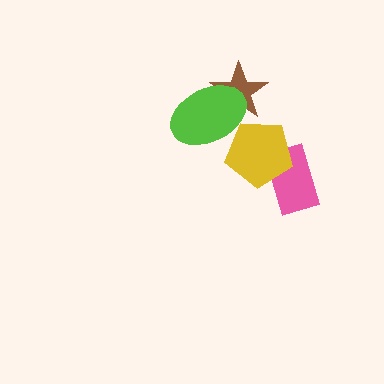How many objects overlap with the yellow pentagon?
2 objects overlap with the yellow pentagon.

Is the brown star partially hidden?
Yes, it is partially covered by another shape.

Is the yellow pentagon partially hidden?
No, no other shape covers it.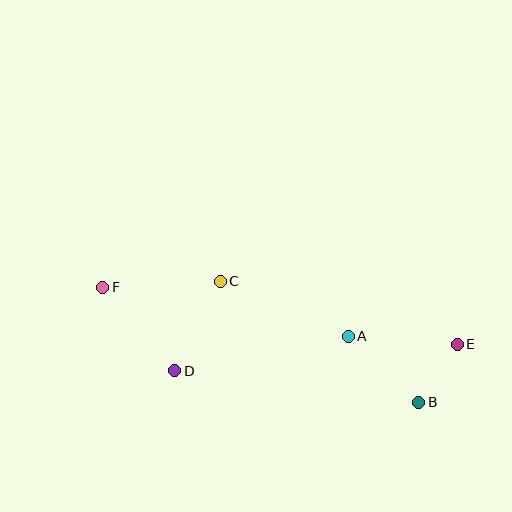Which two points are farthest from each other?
Points E and F are farthest from each other.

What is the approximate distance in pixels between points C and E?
The distance between C and E is approximately 245 pixels.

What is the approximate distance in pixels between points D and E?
The distance between D and E is approximately 284 pixels.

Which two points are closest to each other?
Points B and E are closest to each other.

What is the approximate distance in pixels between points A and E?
The distance between A and E is approximately 110 pixels.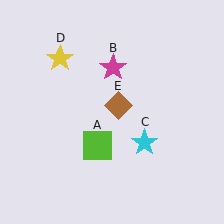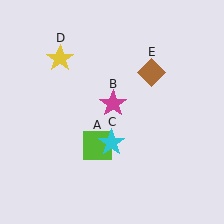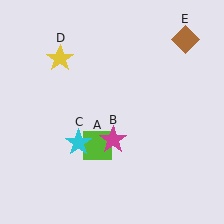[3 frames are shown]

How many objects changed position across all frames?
3 objects changed position: magenta star (object B), cyan star (object C), brown diamond (object E).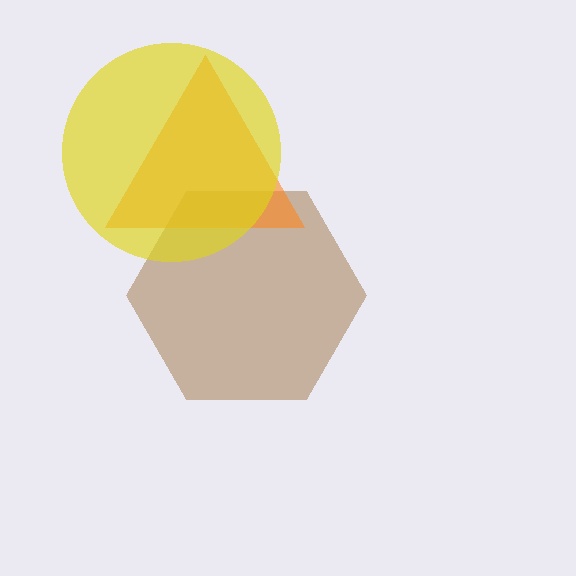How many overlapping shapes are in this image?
There are 3 overlapping shapes in the image.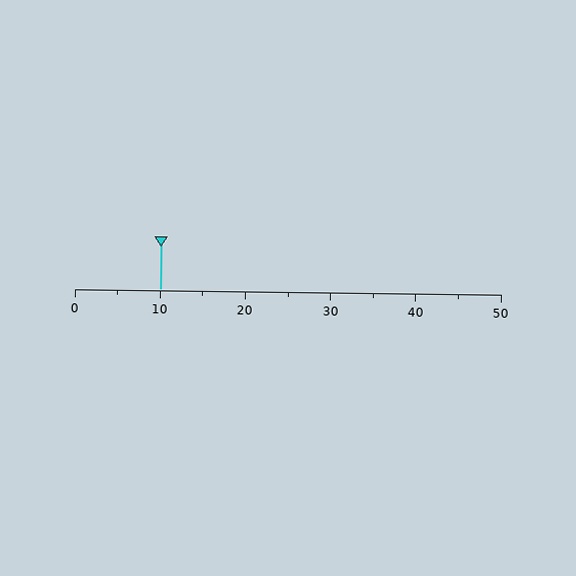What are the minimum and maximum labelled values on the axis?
The axis runs from 0 to 50.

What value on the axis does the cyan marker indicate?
The marker indicates approximately 10.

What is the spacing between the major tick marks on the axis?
The major ticks are spaced 10 apart.